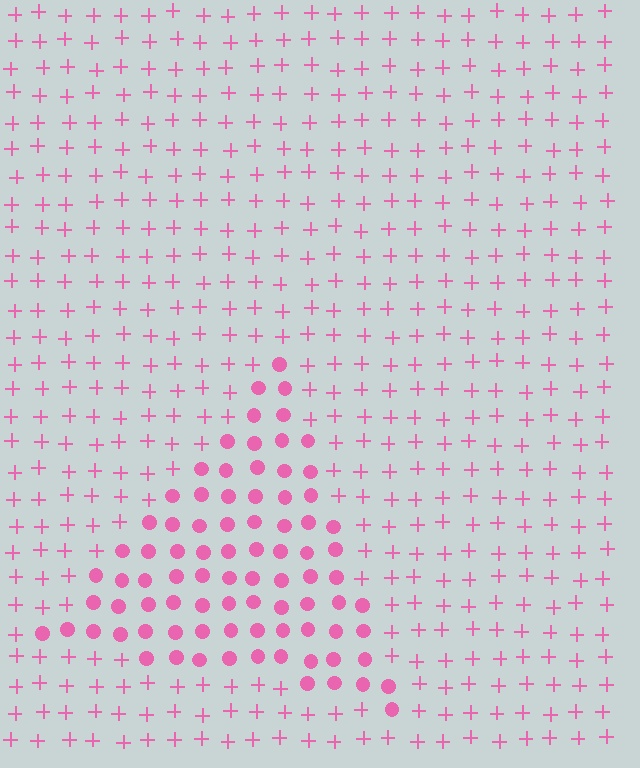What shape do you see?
I see a triangle.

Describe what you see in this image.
The image is filled with small pink elements arranged in a uniform grid. A triangle-shaped region contains circles, while the surrounding area contains plus signs. The boundary is defined purely by the change in element shape.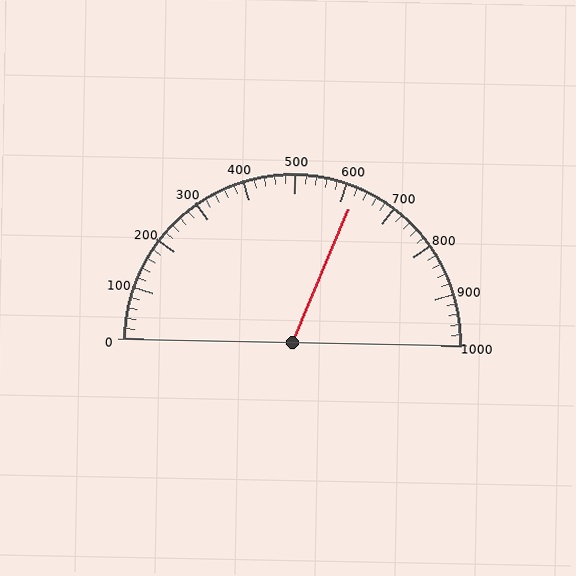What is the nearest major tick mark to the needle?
The nearest major tick mark is 600.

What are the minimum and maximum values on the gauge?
The gauge ranges from 0 to 1000.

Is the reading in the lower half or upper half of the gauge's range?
The reading is in the upper half of the range (0 to 1000).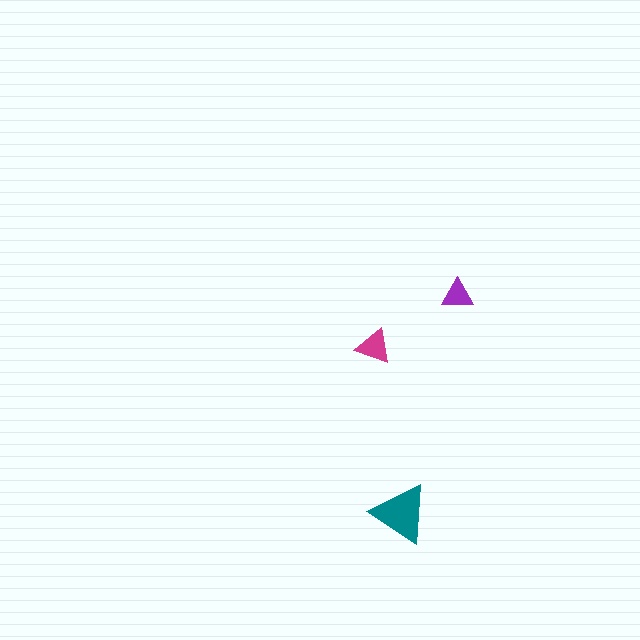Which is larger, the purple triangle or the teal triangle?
The teal one.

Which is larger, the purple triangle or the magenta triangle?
The magenta one.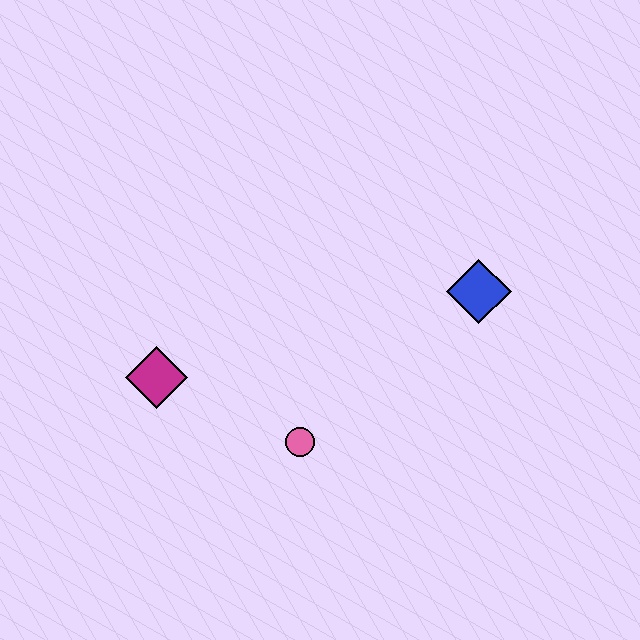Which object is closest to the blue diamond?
The pink circle is closest to the blue diamond.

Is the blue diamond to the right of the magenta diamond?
Yes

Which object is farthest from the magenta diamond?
The blue diamond is farthest from the magenta diamond.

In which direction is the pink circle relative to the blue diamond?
The pink circle is to the left of the blue diamond.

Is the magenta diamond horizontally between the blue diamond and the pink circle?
No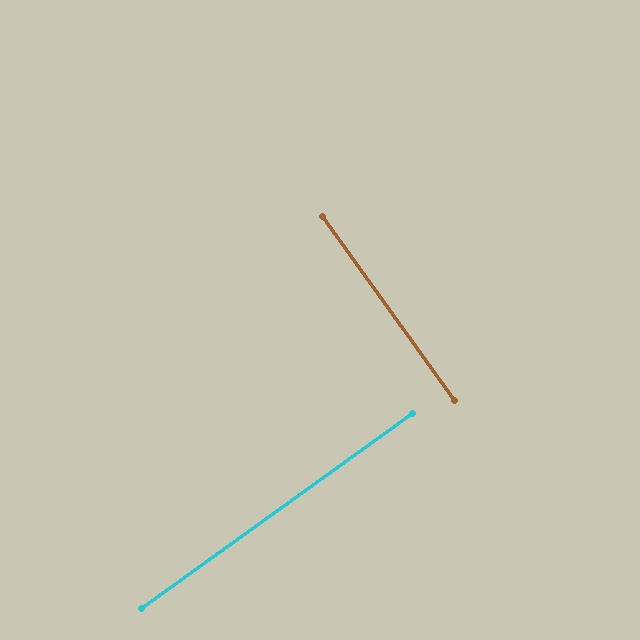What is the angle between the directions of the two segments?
Approximately 90 degrees.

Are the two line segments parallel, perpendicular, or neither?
Perpendicular — they meet at approximately 90°.